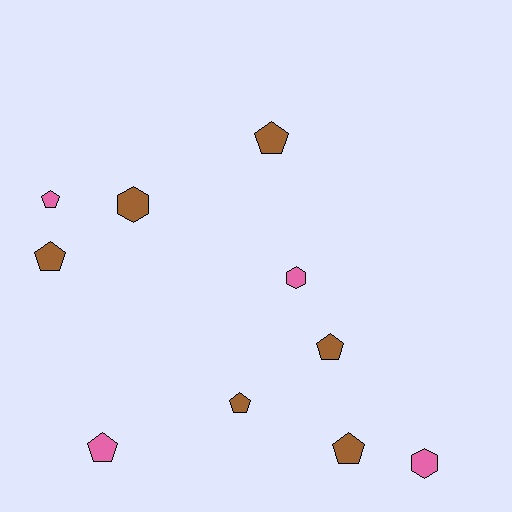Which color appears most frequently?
Brown, with 6 objects.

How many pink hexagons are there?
There are 2 pink hexagons.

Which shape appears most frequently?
Pentagon, with 7 objects.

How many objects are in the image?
There are 10 objects.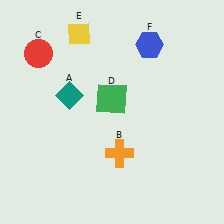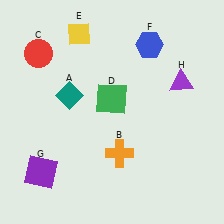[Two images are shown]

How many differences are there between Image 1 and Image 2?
There are 2 differences between the two images.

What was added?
A purple square (G), a purple triangle (H) were added in Image 2.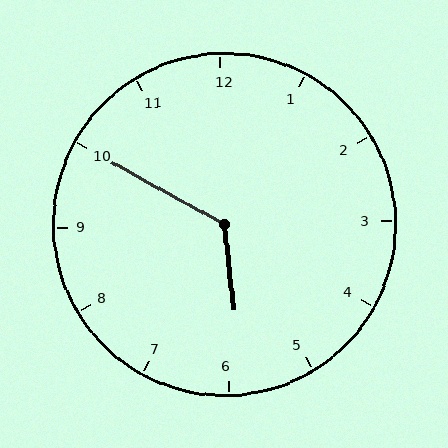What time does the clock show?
5:50.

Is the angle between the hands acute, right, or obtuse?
It is obtuse.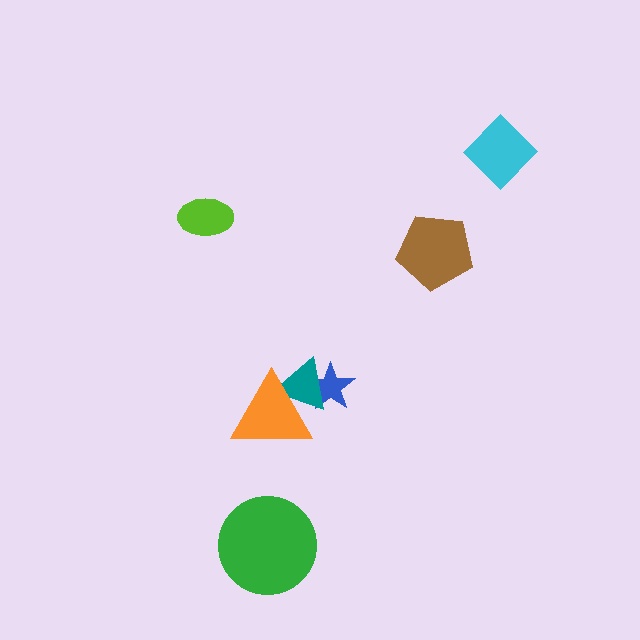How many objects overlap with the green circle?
0 objects overlap with the green circle.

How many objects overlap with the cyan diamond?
0 objects overlap with the cyan diamond.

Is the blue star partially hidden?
Yes, it is partially covered by another shape.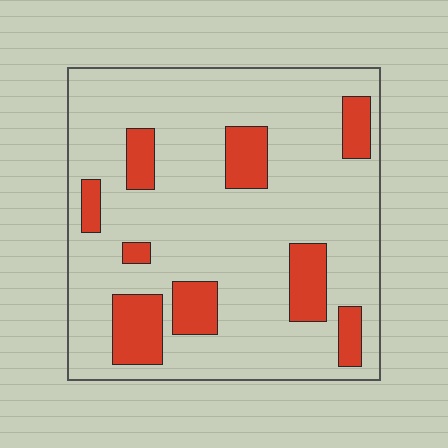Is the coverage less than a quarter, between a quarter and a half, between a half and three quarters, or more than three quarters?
Less than a quarter.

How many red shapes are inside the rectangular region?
9.